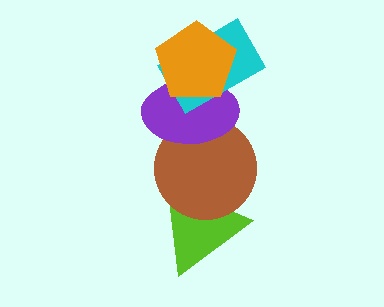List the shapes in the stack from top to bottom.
From top to bottom: the orange pentagon, the cyan rectangle, the purple ellipse, the brown circle, the lime triangle.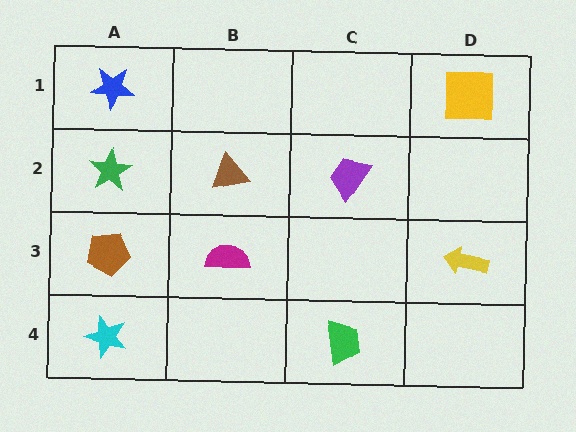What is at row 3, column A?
A brown pentagon.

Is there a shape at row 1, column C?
No, that cell is empty.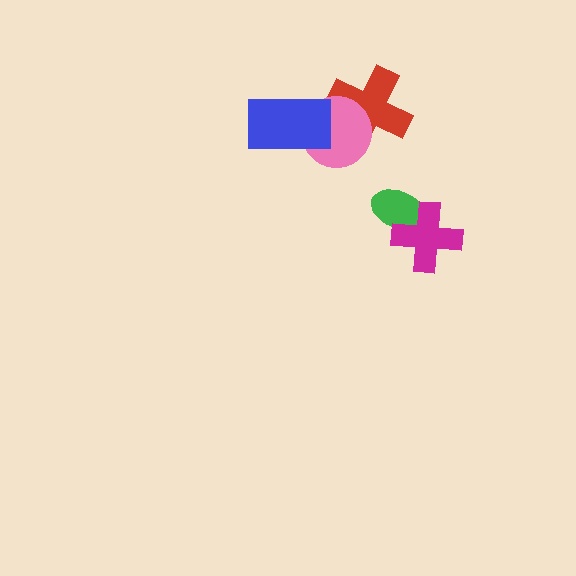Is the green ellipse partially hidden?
Yes, it is partially covered by another shape.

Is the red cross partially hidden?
Yes, it is partially covered by another shape.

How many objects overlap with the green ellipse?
1 object overlaps with the green ellipse.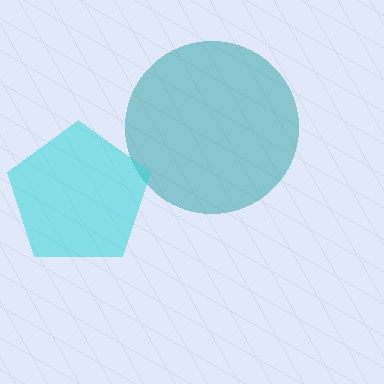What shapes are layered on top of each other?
The layered shapes are: a teal circle, a cyan pentagon.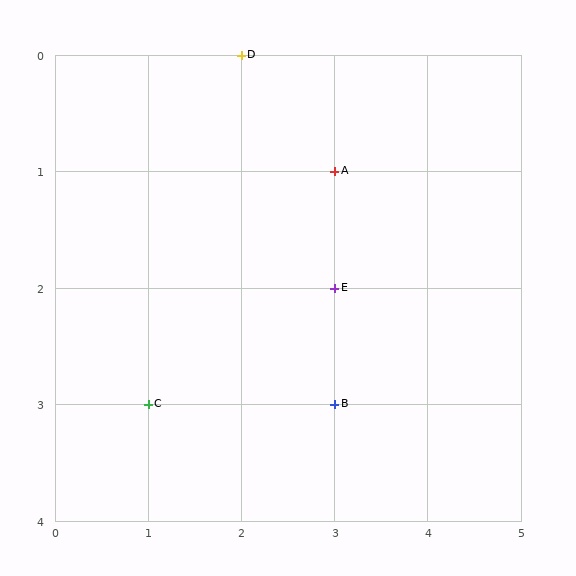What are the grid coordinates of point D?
Point D is at grid coordinates (2, 0).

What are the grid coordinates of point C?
Point C is at grid coordinates (1, 3).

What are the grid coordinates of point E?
Point E is at grid coordinates (3, 2).